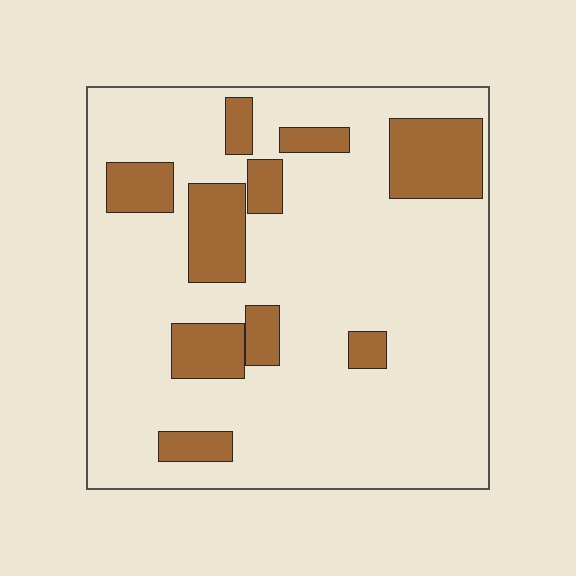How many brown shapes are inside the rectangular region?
10.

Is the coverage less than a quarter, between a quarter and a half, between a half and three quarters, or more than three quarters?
Less than a quarter.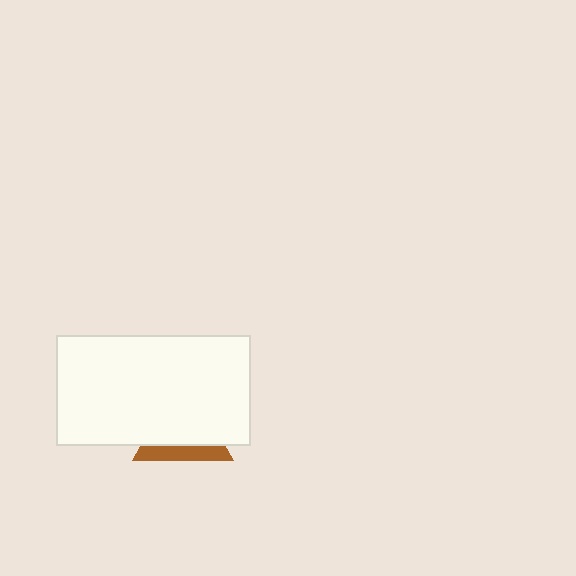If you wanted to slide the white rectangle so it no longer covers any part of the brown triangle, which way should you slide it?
Slide it up — that is the most direct way to separate the two shapes.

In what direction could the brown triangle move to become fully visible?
The brown triangle could move down. That would shift it out from behind the white rectangle entirely.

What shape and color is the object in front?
The object in front is a white rectangle.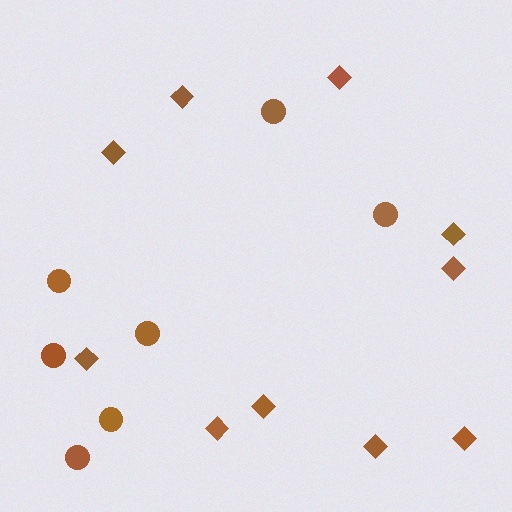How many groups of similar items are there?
There are 2 groups: one group of diamonds (10) and one group of circles (7).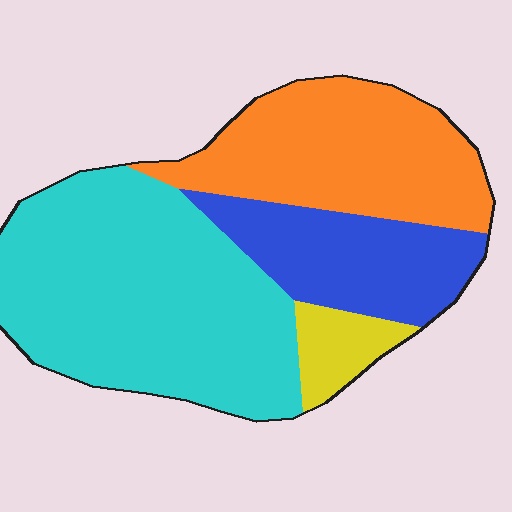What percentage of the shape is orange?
Orange covers about 30% of the shape.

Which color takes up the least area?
Yellow, at roughly 5%.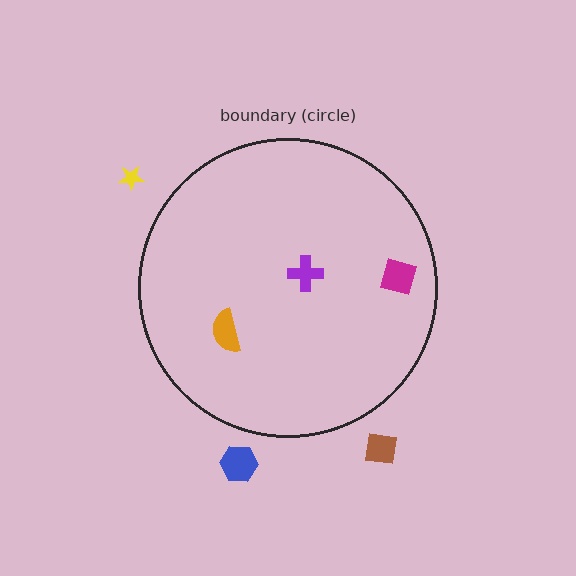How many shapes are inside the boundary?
3 inside, 3 outside.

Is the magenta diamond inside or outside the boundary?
Inside.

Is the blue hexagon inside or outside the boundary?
Outside.